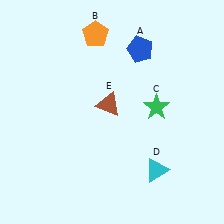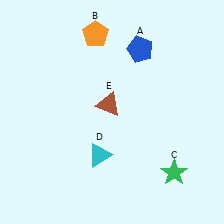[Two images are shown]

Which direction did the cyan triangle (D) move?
The cyan triangle (D) moved left.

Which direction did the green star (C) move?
The green star (C) moved down.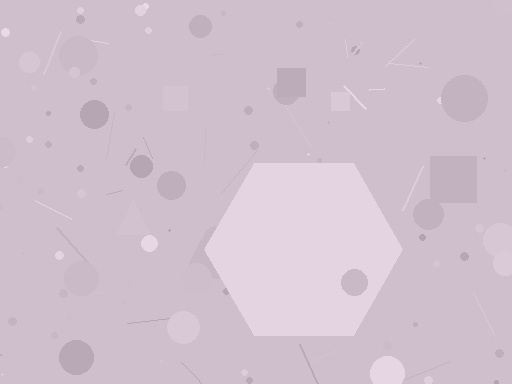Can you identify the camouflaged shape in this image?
The camouflaged shape is a hexagon.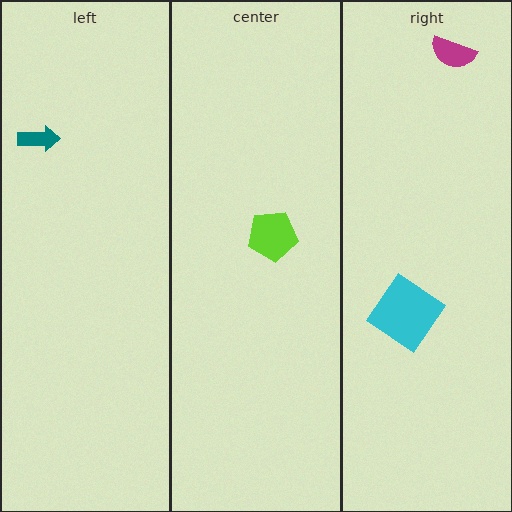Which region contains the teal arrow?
The left region.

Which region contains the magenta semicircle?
The right region.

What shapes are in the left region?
The teal arrow.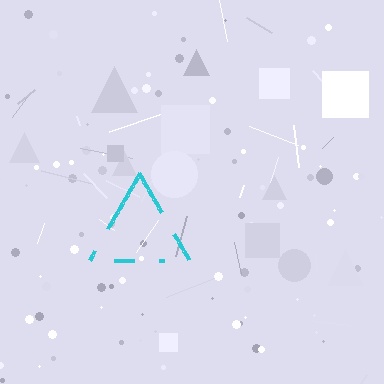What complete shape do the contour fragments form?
The contour fragments form a triangle.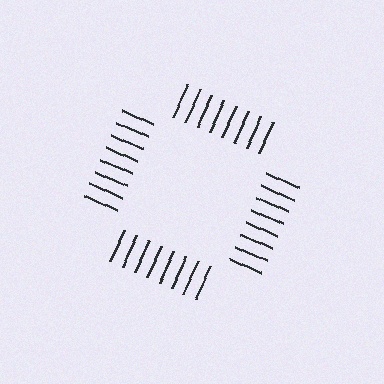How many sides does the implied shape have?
4 sides — the line-ends trace a square.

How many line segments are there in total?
32 — 8 along each of the 4 edges.